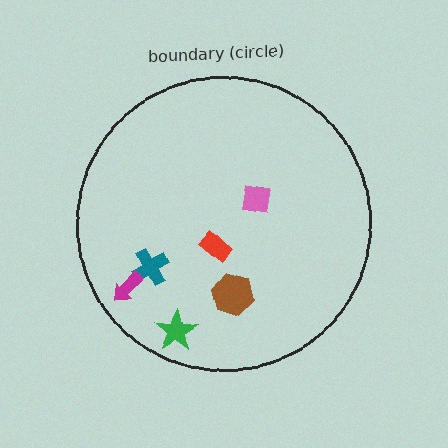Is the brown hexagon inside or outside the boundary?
Inside.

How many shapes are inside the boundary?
6 inside, 0 outside.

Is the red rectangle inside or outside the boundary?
Inside.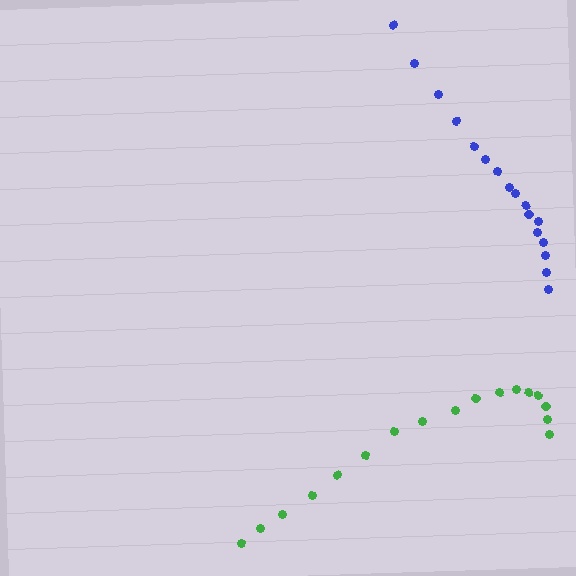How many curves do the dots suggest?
There are 2 distinct paths.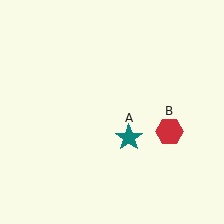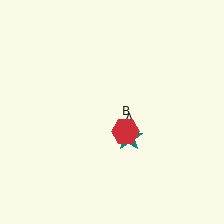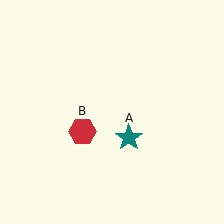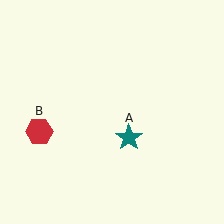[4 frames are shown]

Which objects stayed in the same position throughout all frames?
Teal star (object A) remained stationary.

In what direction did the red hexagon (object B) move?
The red hexagon (object B) moved left.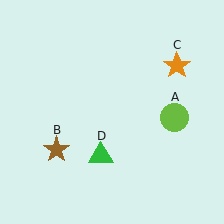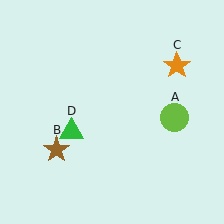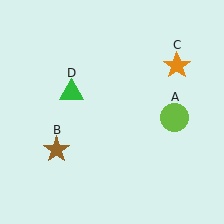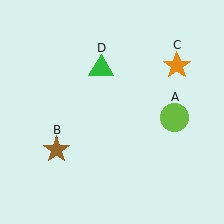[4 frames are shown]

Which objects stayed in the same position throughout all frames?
Lime circle (object A) and brown star (object B) and orange star (object C) remained stationary.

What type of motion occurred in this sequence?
The green triangle (object D) rotated clockwise around the center of the scene.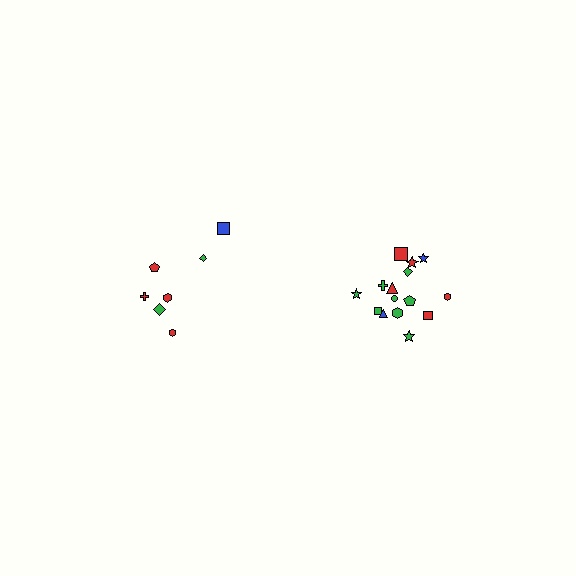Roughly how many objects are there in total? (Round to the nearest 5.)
Roughly 20 objects in total.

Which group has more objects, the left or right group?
The right group.